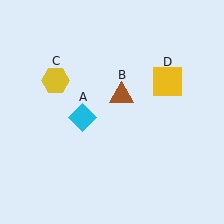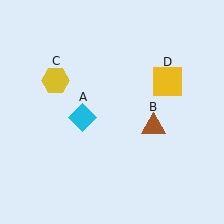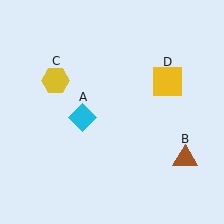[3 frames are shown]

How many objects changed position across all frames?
1 object changed position: brown triangle (object B).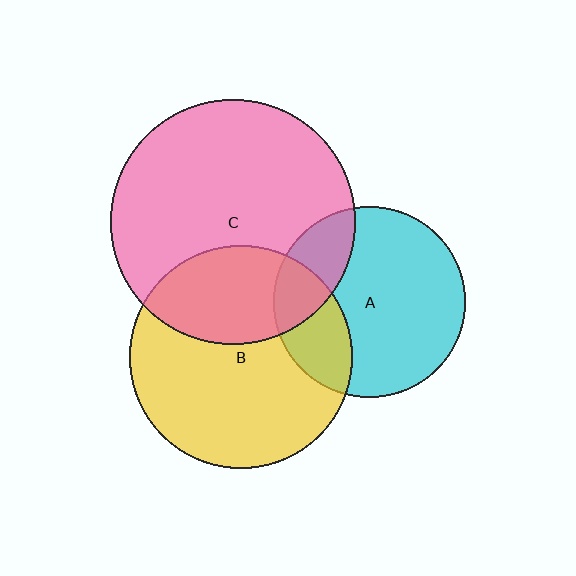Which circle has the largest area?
Circle C (pink).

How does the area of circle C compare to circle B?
Approximately 1.2 times.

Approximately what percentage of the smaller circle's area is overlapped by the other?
Approximately 35%.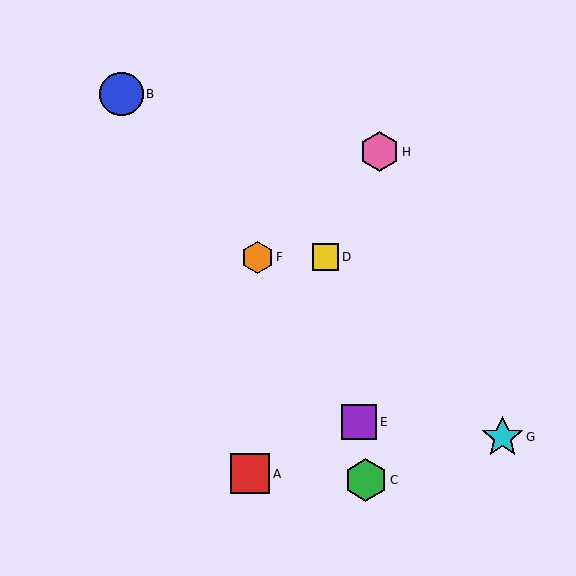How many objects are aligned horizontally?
2 objects (D, F) are aligned horizontally.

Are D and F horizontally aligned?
Yes, both are at y≈257.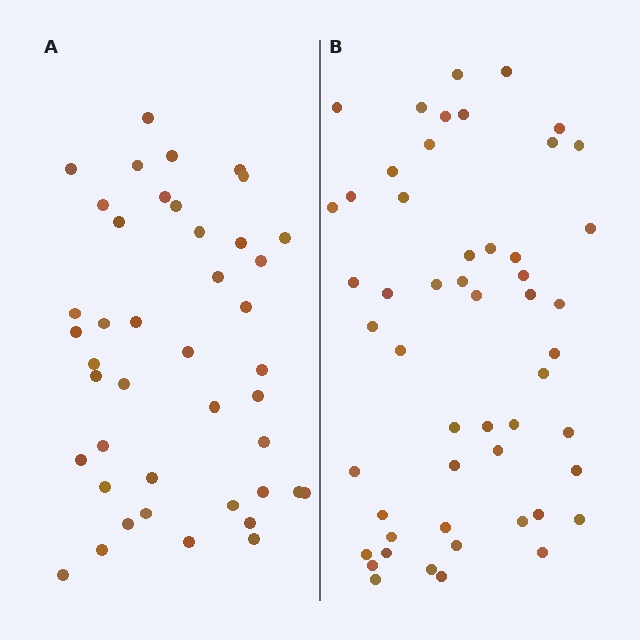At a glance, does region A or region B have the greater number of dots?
Region B (the right region) has more dots.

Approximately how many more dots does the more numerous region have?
Region B has roughly 8 or so more dots than region A.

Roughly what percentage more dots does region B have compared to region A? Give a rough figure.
About 20% more.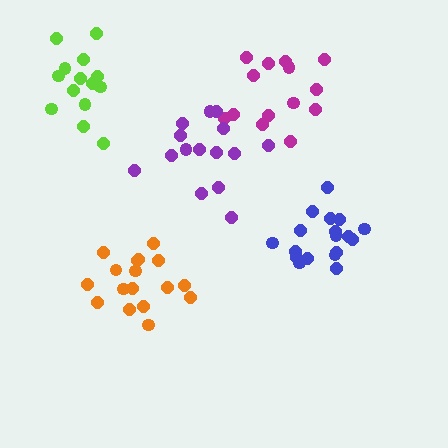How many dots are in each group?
Group 1: 18 dots, Group 2: 14 dots, Group 3: 17 dots, Group 4: 15 dots, Group 5: 14 dots (78 total).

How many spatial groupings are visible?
There are 5 spatial groupings.